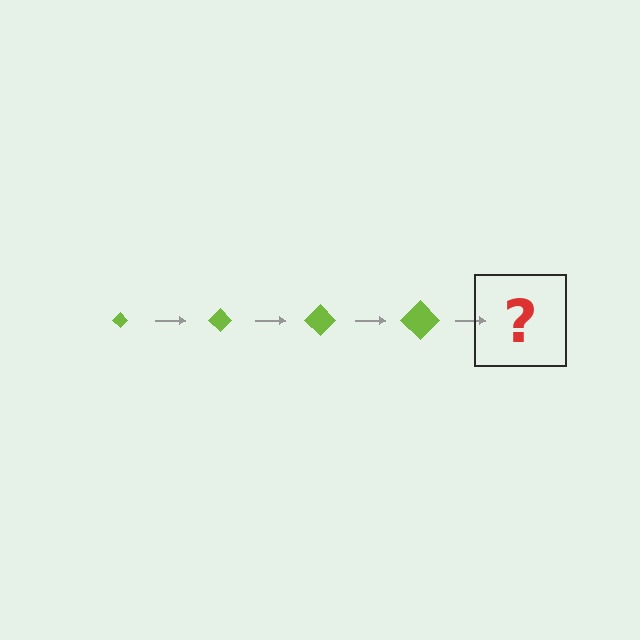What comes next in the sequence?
The next element should be a lime diamond, larger than the previous one.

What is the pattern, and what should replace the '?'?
The pattern is that the diamond gets progressively larger each step. The '?' should be a lime diamond, larger than the previous one.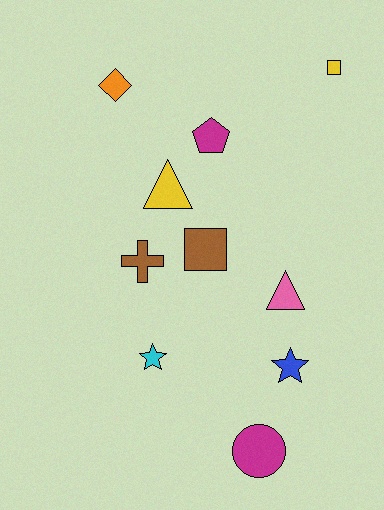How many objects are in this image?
There are 10 objects.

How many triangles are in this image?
There are 2 triangles.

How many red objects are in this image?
There are no red objects.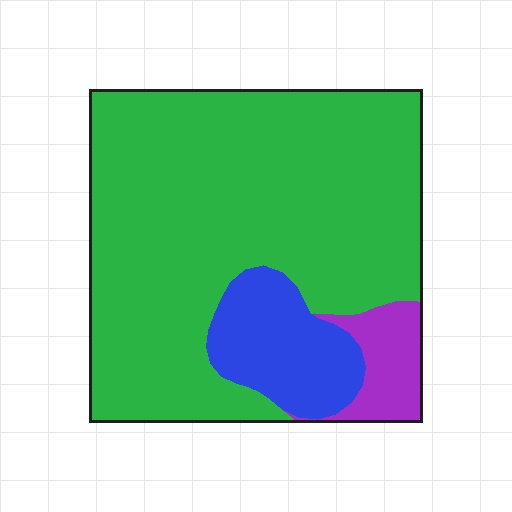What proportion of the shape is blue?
Blue takes up about one eighth (1/8) of the shape.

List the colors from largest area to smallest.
From largest to smallest: green, blue, purple.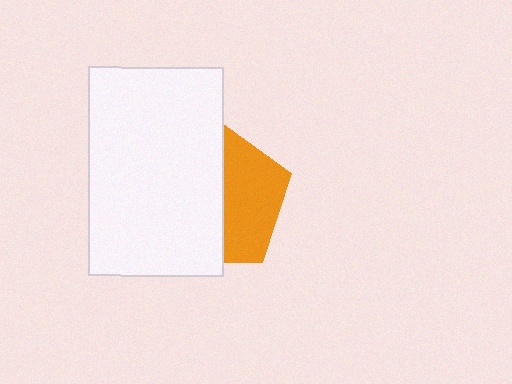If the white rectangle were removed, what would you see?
You would see the complete orange pentagon.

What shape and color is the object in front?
The object in front is a white rectangle.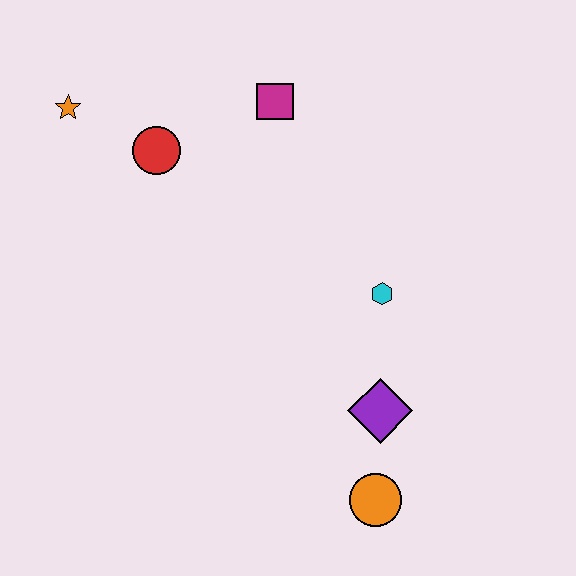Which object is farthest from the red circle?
The orange circle is farthest from the red circle.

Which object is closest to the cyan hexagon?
The purple diamond is closest to the cyan hexagon.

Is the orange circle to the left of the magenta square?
No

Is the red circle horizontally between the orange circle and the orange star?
Yes